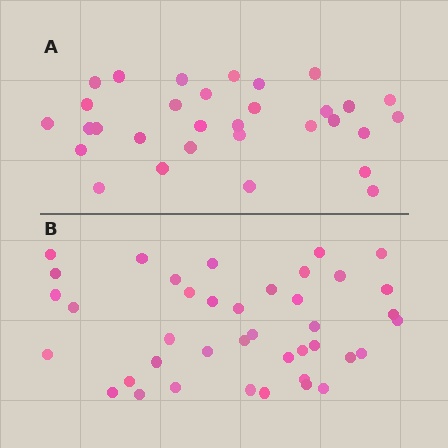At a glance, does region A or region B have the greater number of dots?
Region B (the bottom region) has more dots.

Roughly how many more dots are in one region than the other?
Region B has roughly 8 or so more dots than region A.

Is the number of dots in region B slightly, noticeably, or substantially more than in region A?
Region B has noticeably more, but not dramatically so. The ratio is roughly 1.3 to 1.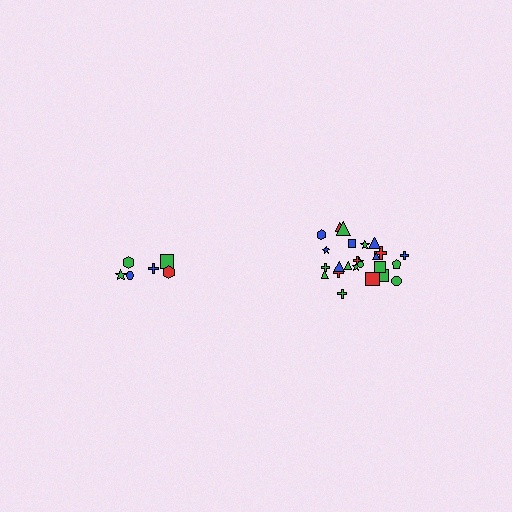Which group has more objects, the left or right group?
The right group.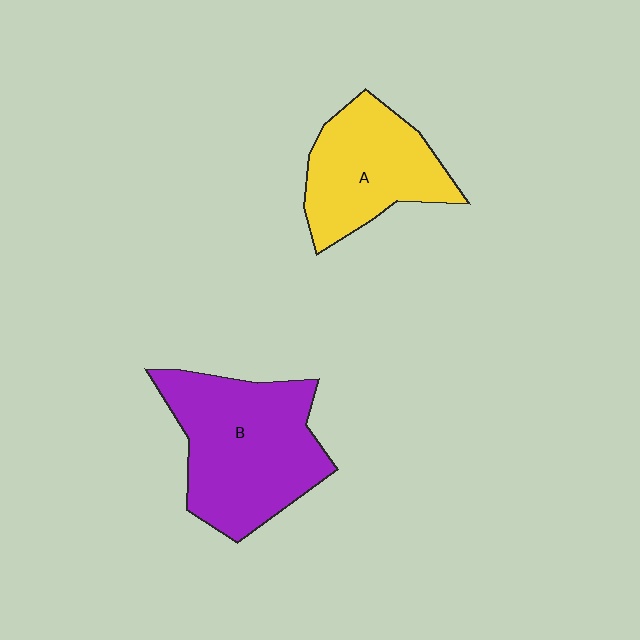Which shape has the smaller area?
Shape A (yellow).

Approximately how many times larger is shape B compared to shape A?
Approximately 1.4 times.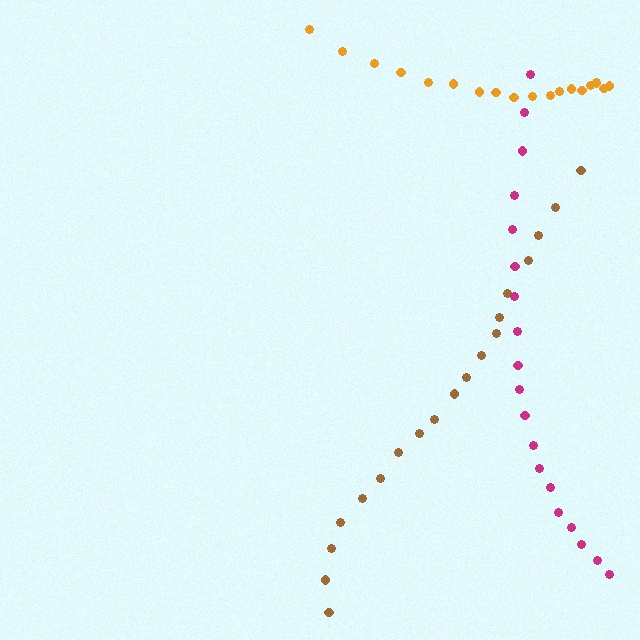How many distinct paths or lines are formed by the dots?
There are 3 distinct paths.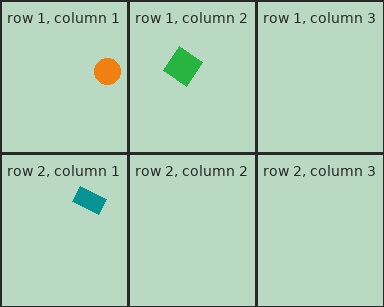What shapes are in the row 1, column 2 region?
The green diamond.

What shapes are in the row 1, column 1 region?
The orange circle.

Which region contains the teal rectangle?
The row 2, column 1 region.